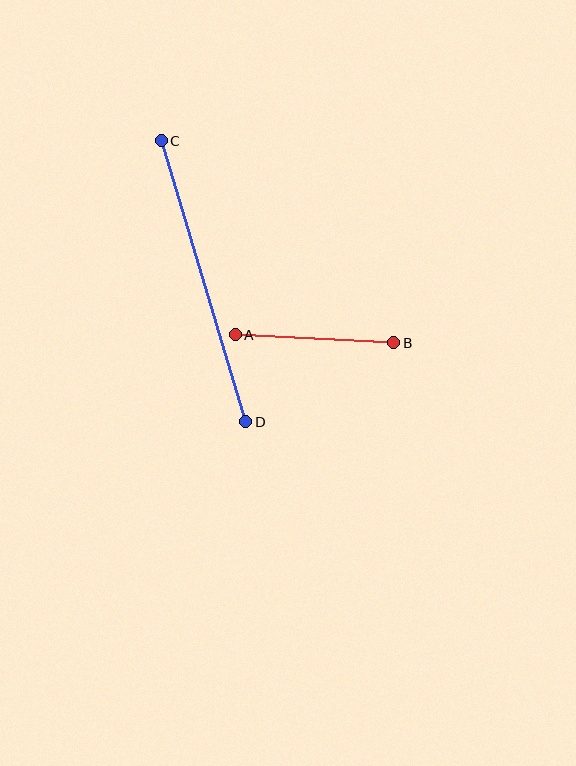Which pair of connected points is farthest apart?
Points C and D are farthest apart.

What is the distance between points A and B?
The distance is approximately 158 pixels.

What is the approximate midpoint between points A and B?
The midpoint is at approximately (314, 339) pixels.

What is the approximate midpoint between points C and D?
The midpoint is at approximately (204, 281) pixels.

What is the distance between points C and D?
The distance is approximately 293 pixels.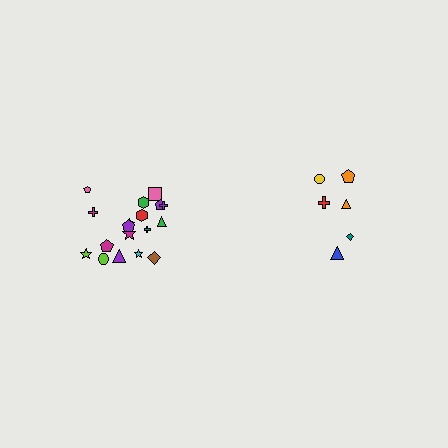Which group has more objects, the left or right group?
The left group.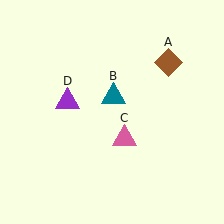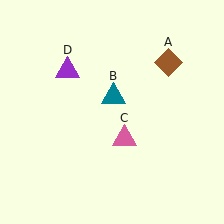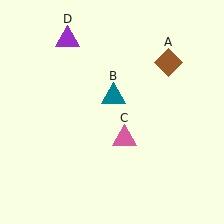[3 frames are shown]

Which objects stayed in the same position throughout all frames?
Brown diamond (object A) and teal triangle (object B) and pink triangle (object C) remained stationary.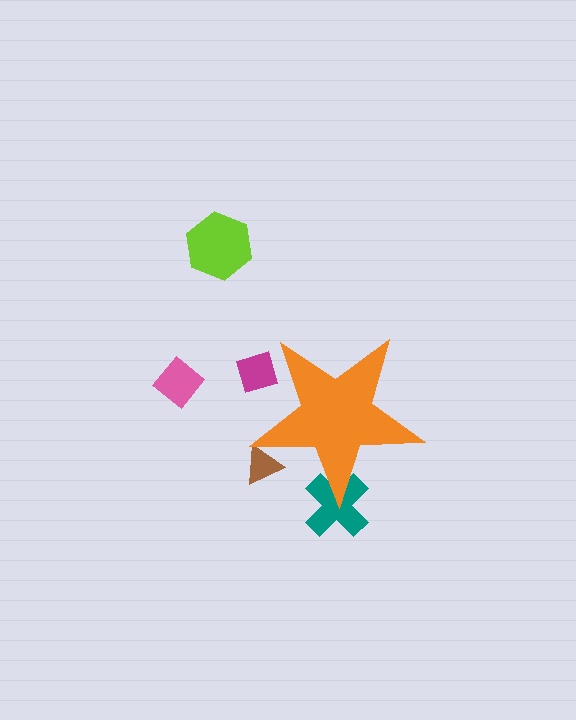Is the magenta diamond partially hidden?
Yes, the magenta diamond is partially hidden behind the orange star.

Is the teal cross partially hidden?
Yes, the teal cross is partially hidden behind the orange star.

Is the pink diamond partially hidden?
No, the pink diamond is fully visible.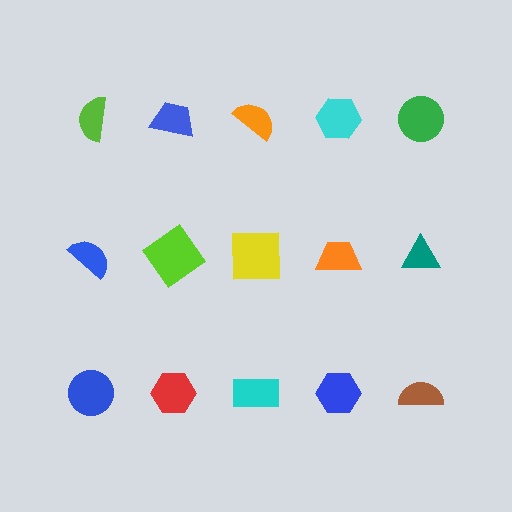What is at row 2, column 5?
A teal triangle.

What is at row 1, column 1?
A lime semicircle.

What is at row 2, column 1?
A blue semicircle.